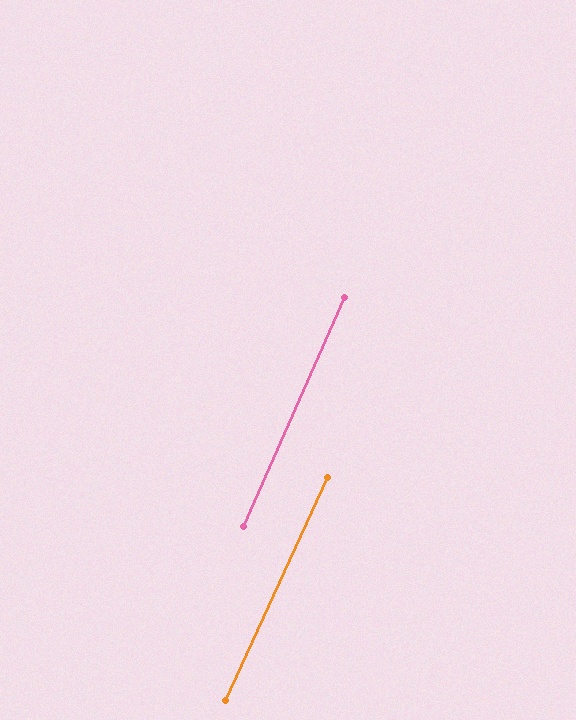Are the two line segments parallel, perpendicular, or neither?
Parallel — their directions differ by only 0.9°.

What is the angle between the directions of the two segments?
Approximately 1 degree.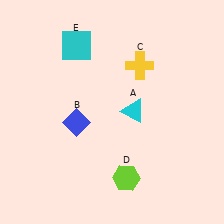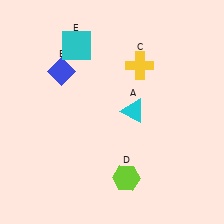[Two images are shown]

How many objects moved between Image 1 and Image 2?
1 object moved between the two images.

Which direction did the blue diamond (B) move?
The blue diamond (B) moved up.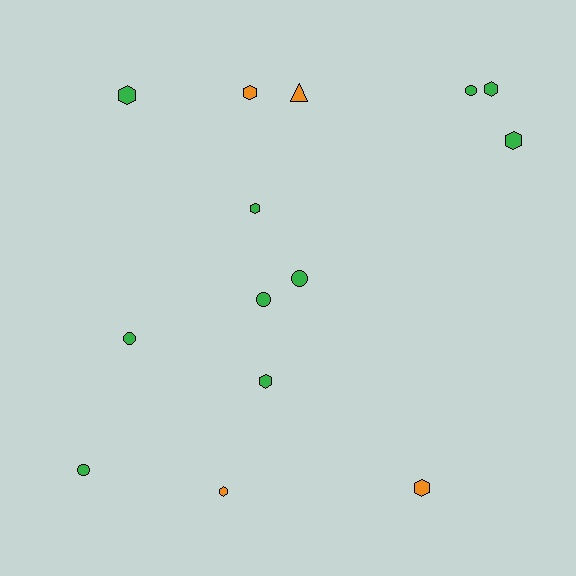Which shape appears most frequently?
Hexagon, with 8 objects.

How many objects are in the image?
There are 14 objects.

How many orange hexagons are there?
There are 3 orange hexagons.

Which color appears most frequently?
Green, with 10 objects.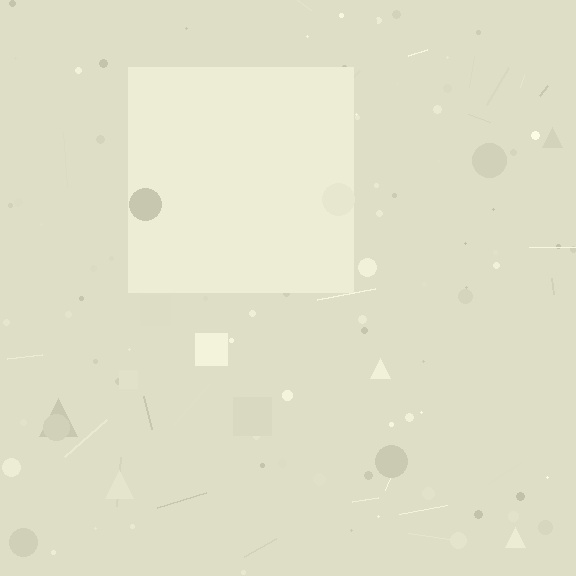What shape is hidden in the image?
A square is hidden in the image.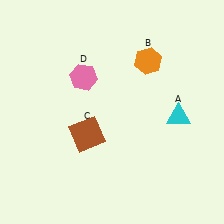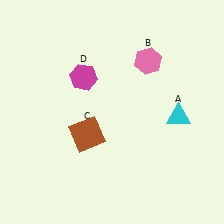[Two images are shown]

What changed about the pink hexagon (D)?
In Image 1, D is pink. In Image 2, it changed to magenta.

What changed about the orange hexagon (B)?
In Image 1, B is orange. In Image 2, it changed to pink.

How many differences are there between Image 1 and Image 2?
There are 2 differences between the two images.